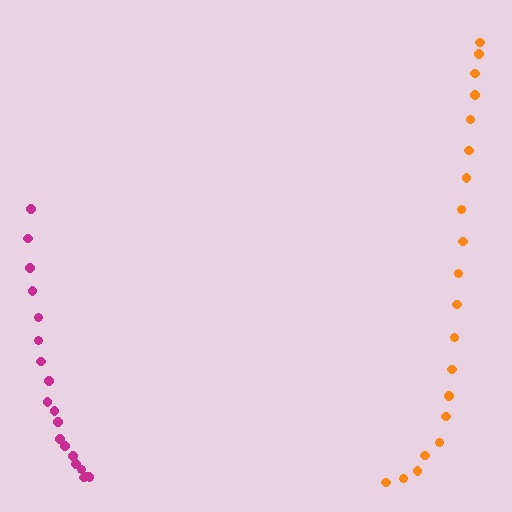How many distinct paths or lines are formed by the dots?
There are 2 distinct paths.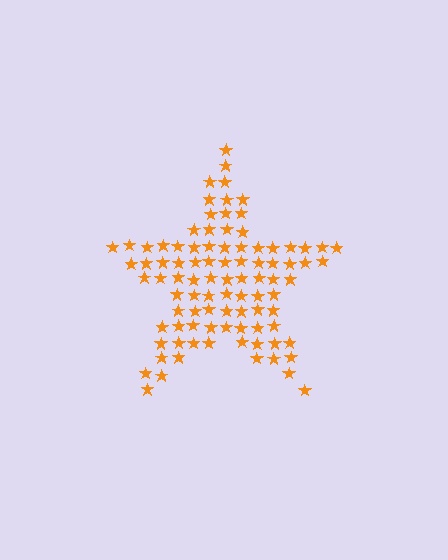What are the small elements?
The small elements are stars.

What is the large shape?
The large shape is a star.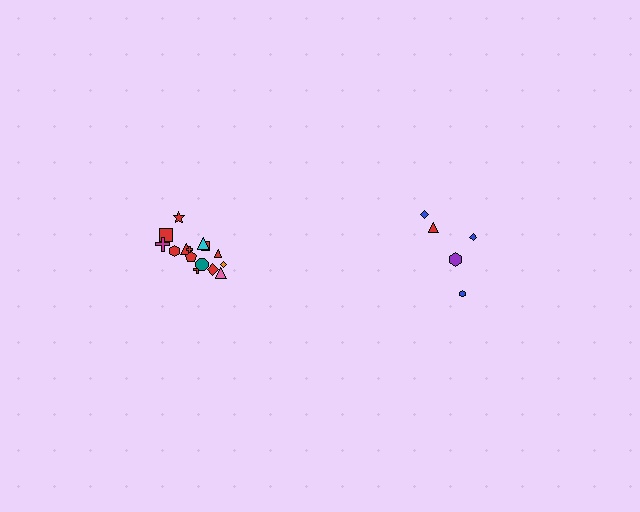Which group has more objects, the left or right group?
The left group.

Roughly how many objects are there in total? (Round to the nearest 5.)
Roughly 20 objects in total.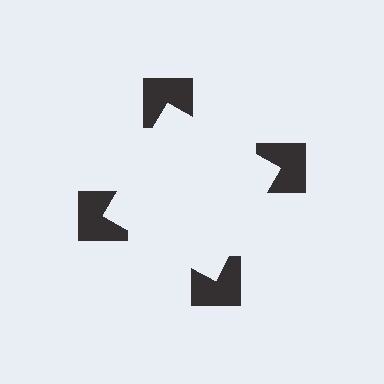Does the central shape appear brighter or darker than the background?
It typically appears slightly brighter than the background, even though no actual brightness change is drawn.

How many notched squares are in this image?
There are 4 — one at each vertex of the illusory square.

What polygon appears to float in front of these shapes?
An illusory square — its edges are inferred from the aligned wedge cuts in the notched squares, not physically drawn.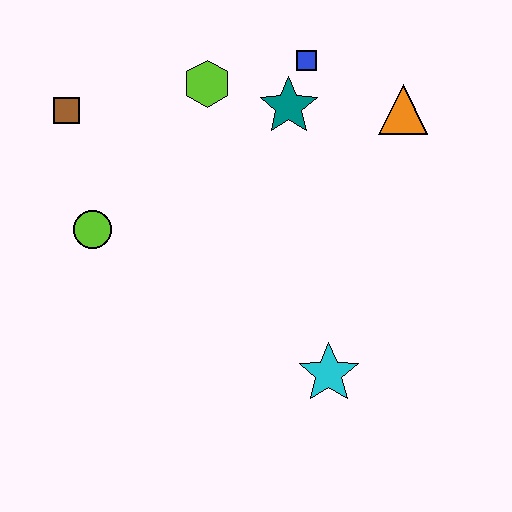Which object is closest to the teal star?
The blue square is closest to the teal star.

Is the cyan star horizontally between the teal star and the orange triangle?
Yes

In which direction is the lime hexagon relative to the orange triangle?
The lime hexagon is to the left of the orange triangle.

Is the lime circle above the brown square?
No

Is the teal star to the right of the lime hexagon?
Yes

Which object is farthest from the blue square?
The cyan star is farthest from the blue square.